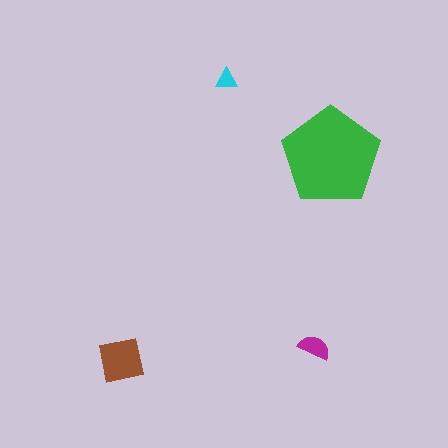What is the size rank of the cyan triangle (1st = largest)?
4th.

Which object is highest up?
The cyan triangle is topmost.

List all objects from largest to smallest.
The green pentagon, the brown square, the magenta semicircle, the cyan triangle.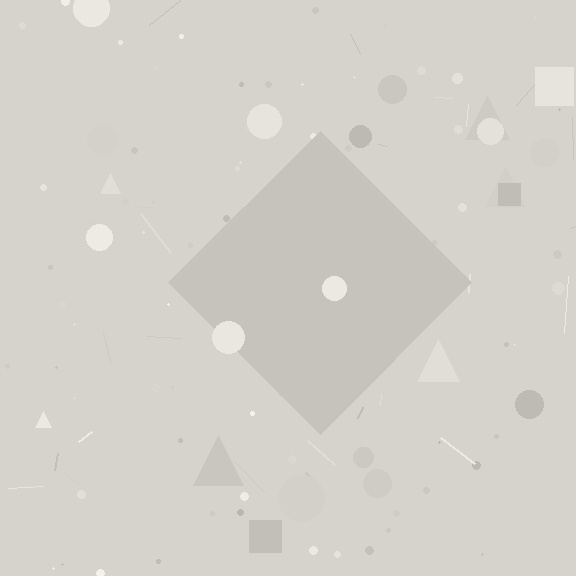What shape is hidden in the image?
A diamond is hidden in the image.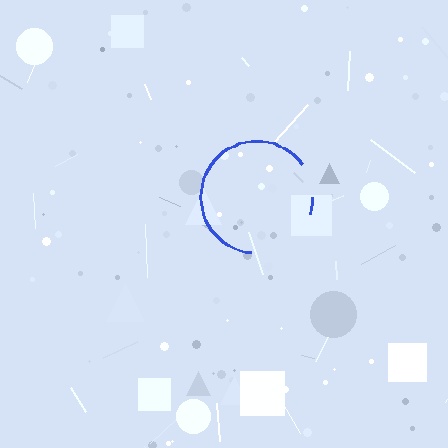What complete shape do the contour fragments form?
The contour fragments form a circle.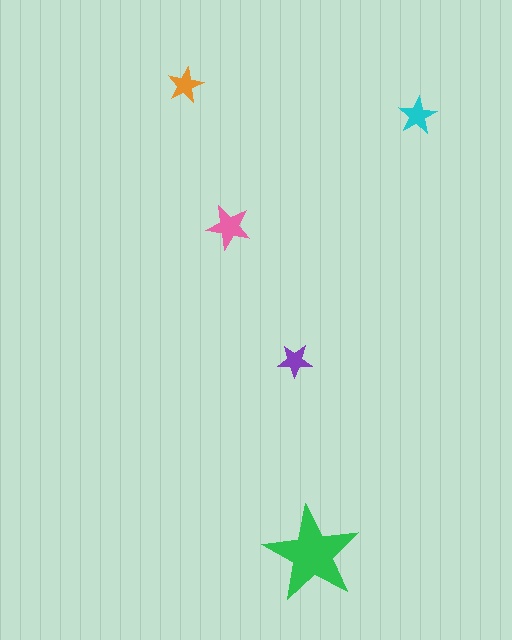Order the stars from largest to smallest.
the green one, the pink one, the cyan one, the orange one, the purple one.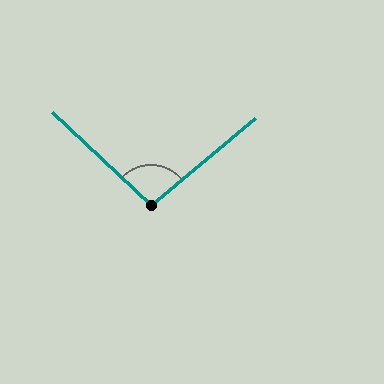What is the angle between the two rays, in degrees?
Approximately 97 degrees.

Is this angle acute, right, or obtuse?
It is obtuse.